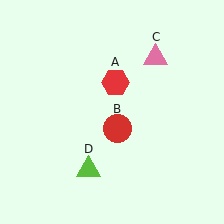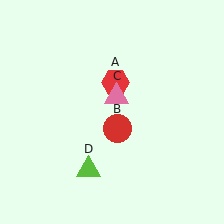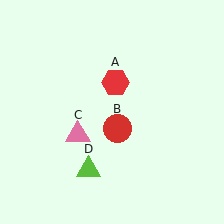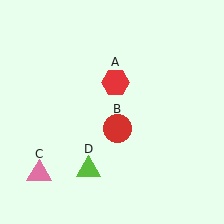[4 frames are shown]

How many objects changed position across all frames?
1 object changed position: pink triangle (object C).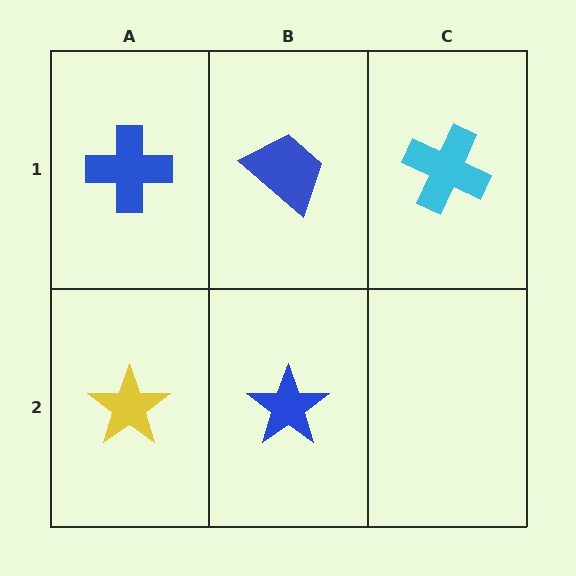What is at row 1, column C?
A cyan cross.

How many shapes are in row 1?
3 shapes.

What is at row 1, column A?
A blue cross.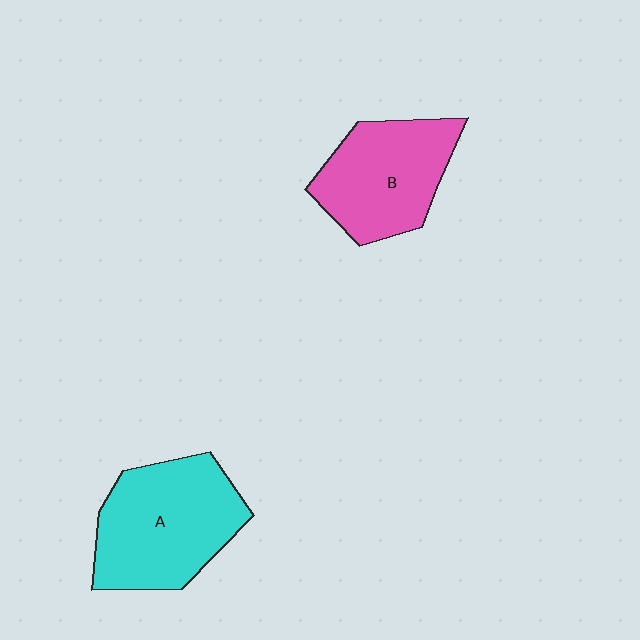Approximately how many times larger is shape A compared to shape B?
Approximately 1.2 times.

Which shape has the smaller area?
Shape B (pink).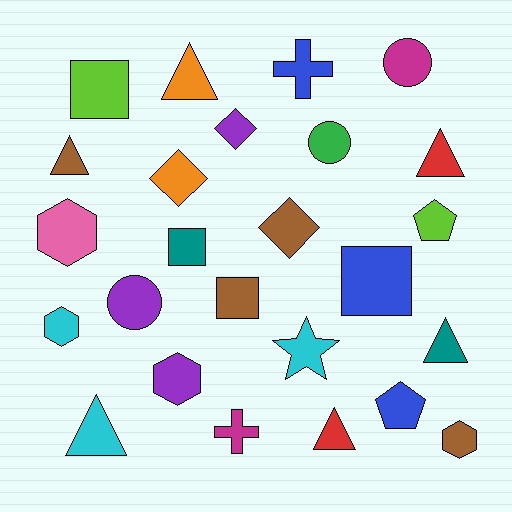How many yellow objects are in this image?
There are no yellow objects.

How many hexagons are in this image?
There are 4 hexagons.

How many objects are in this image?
There are 25 objects.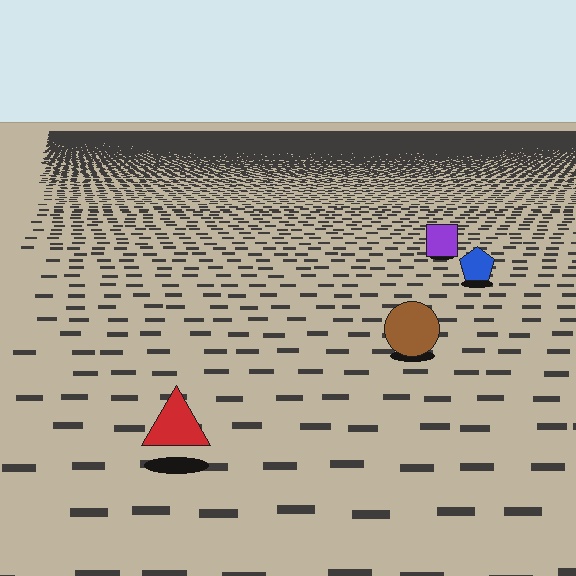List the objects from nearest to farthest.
From nearest to farthest: the red triangle, the brown circle, the blue pentagon, the purple square.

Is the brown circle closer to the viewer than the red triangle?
No. The red triangle is closer — you can tell from the texture gradient: the ground texture is coarser near it.